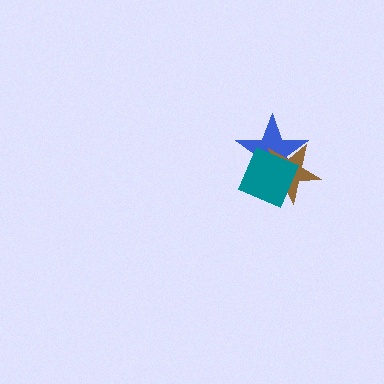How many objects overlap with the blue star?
2 objects overlap with the blue star.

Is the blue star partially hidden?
Yes, it is partially covered by another shape.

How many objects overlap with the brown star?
2 objects overlap with the brown star.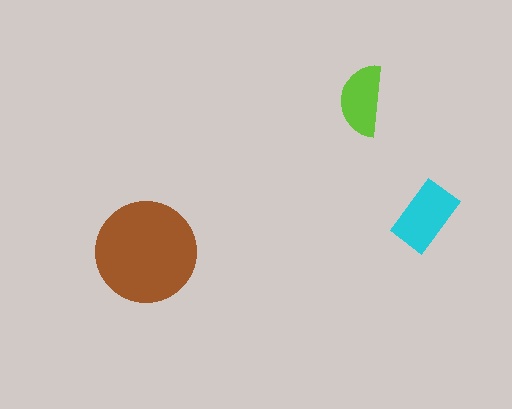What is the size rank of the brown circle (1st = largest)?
1st.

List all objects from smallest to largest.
The lime semicircle, the cyan rectangle, the brown circle.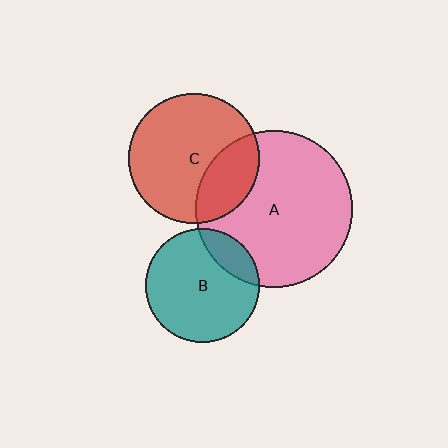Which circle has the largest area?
Circle A (pink).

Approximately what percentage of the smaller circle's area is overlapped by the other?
Approximately 25%.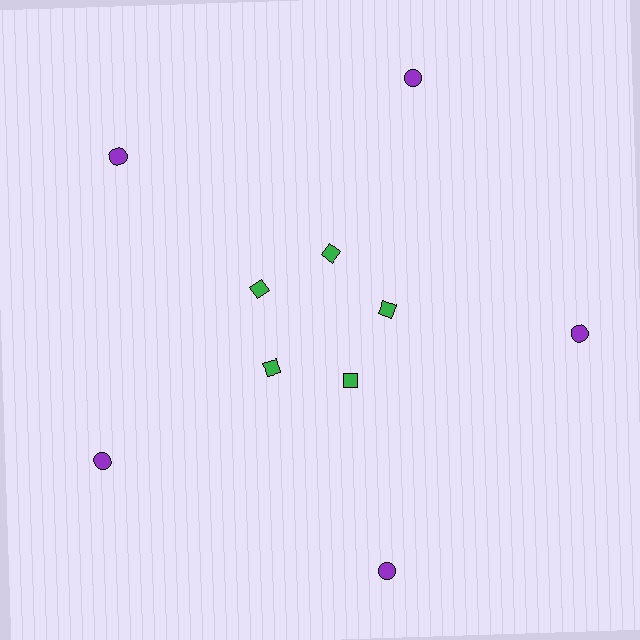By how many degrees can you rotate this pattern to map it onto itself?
The pattern maps onto itself every 72 degrees of rotation.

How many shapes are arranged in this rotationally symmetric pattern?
There are 10 shapes, arranged in 5 groups of 2.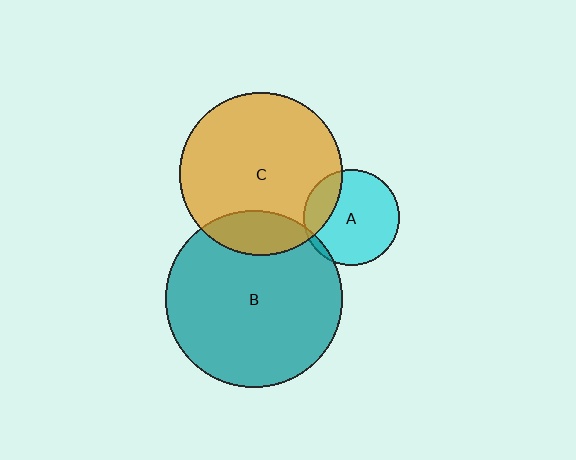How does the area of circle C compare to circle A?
Approximately 2.9 times.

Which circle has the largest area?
Circle B (teal).